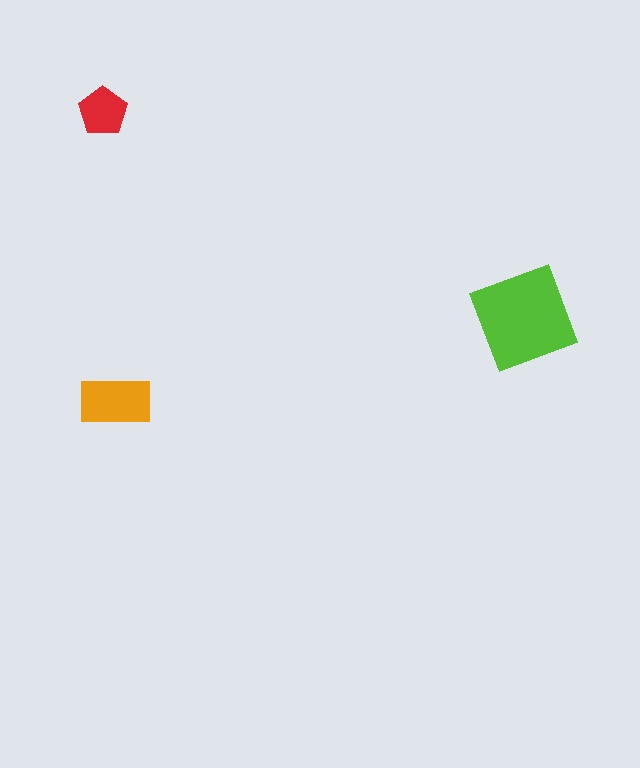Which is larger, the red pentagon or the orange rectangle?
The orange rectangle.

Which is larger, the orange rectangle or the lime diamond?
The lime diamond.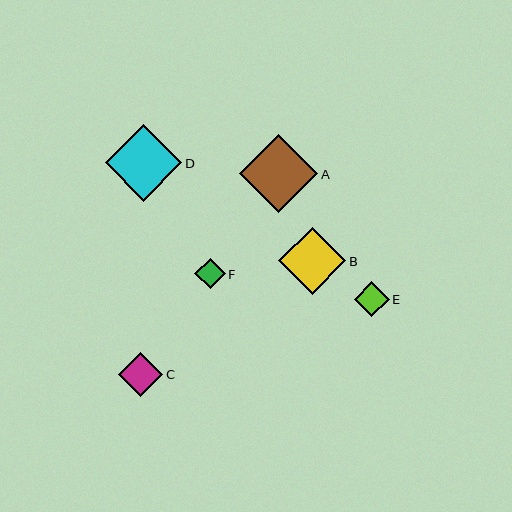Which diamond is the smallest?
Diamond F is the smallest with a size of approximately 31 pixels.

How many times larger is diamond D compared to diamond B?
Diamond D is approximately 1.1 times the size of diamond B.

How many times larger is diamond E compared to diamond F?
Diamond E is approximately 1.1 times the size of diamond F.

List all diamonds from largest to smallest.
From largest to smallest: A, D, B, C, E, F.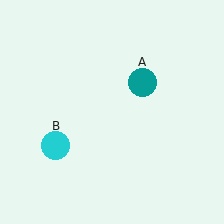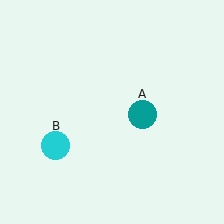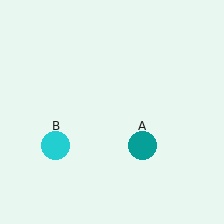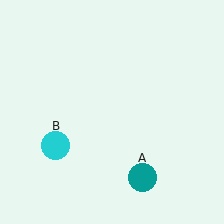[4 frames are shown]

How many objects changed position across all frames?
1 object changed position: teal circle (object A).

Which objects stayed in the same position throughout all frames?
Cyan circle (object B) remained stationary.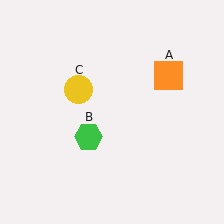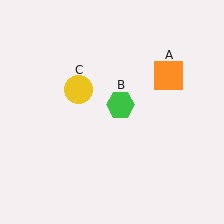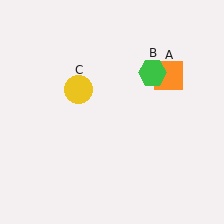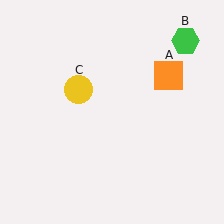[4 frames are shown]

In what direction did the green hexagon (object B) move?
The green hexagon (object B) moved up and to the right.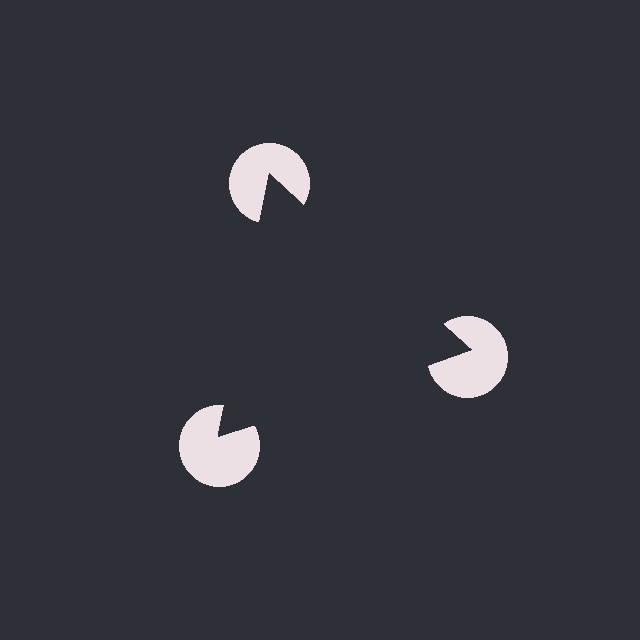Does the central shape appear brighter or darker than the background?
It typically appears slightly darker than the background, even though no actual brightness change is drawn.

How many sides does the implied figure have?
3 sides.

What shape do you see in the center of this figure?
An illusory triangle — its edges are inferred from the aligned wedge cuts in the pac-man discs, not physically drawn.